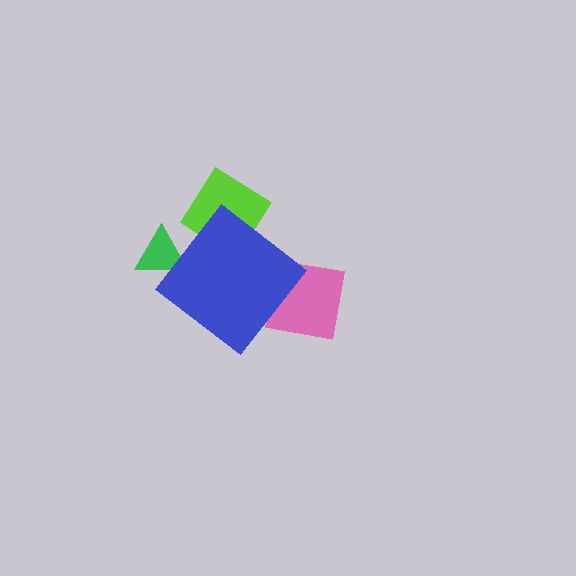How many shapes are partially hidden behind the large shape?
3 shapes are partially hidden.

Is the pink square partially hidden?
Yes, the pink square is partially hidden behind the blue diamond.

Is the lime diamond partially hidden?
Yes, the lime diamond is partially hidden behind the blue diamond.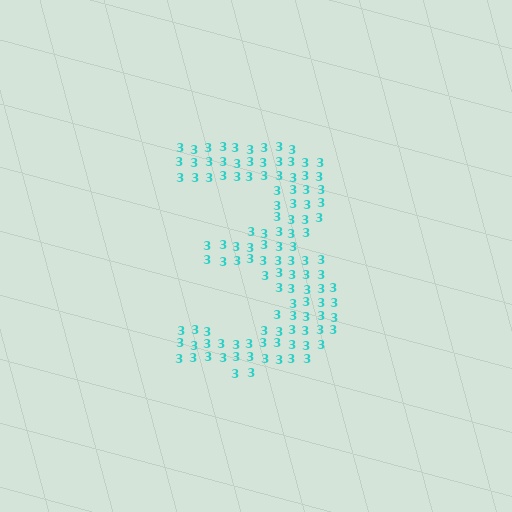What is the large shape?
The large shape is the digit 3.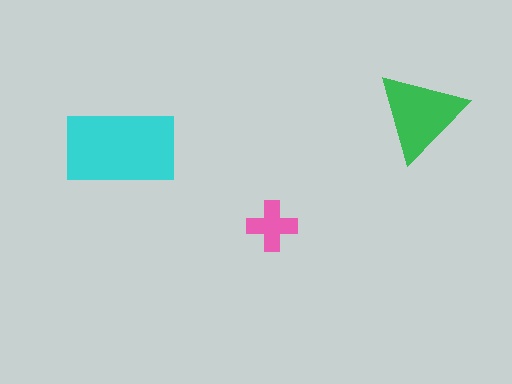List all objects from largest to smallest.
The cyan rectangle, the green triangle, the pink cross.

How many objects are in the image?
There are 3 objects in the image.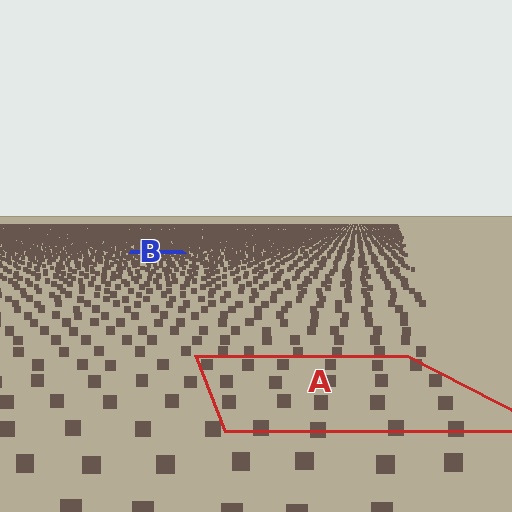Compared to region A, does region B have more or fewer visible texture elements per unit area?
Region B has more texture elements per unit area — they are packed more densely because it is farther away.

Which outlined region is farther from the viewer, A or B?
Region B is farther from the viewer — the texture elements inside it appear smaller and more densely packed.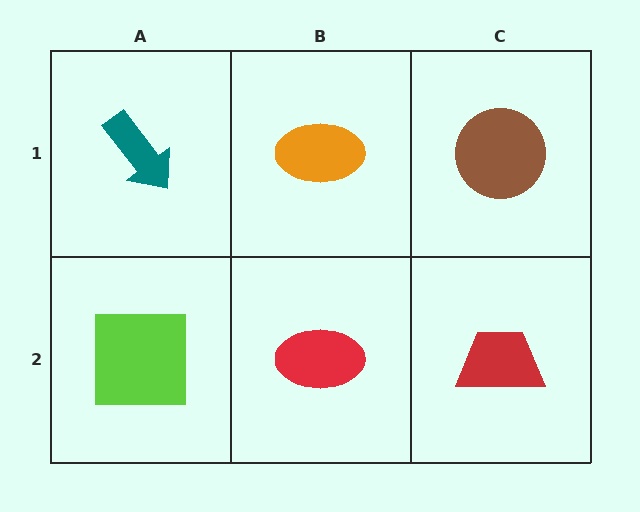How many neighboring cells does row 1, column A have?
2.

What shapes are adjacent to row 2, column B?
An orange ellipse (row 1, column B), a lime square (row 2, column A), a red trapezoid (row 2, column C).